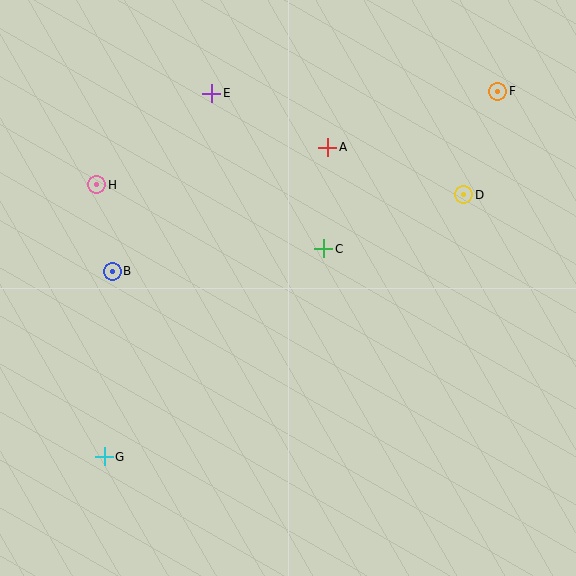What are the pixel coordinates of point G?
Point G is at (104, 457).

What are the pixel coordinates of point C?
Point C is at (324, 249).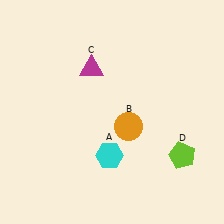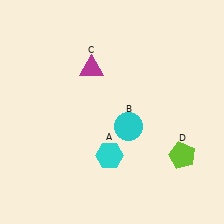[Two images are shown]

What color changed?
The circle (B) changed from orange in Image 1 to cyan in Image 2.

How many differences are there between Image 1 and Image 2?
There is 1 difference between the two images.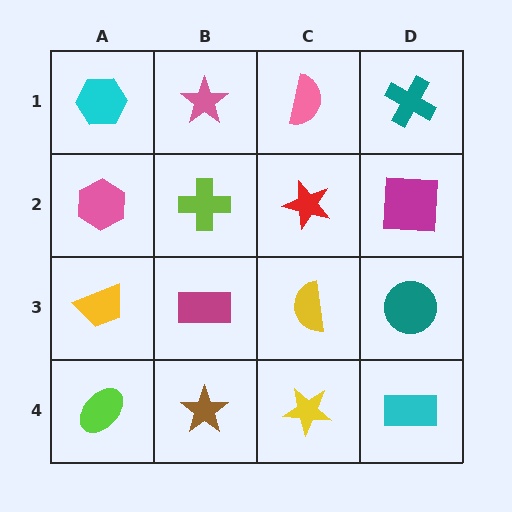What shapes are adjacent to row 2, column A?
A cyan hexagon (row 1, column A), a yellow trapezoid (row 3, column A), a lime cross (row 2, column B).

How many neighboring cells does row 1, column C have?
3.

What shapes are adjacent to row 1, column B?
A lime cross (row 2, column B), a cyan hexagon (row 1, column A), a pink semicircle (row 1, column C).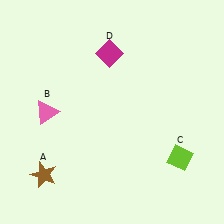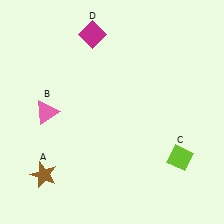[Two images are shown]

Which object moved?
The magenta diamond (D) moved up.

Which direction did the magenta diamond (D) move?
The magenta diamond (D) moved up.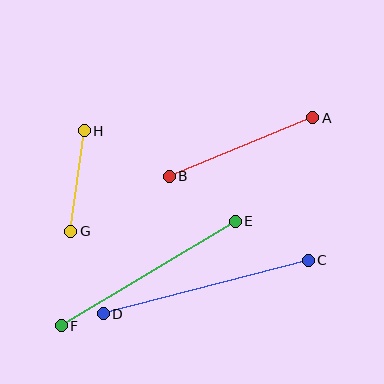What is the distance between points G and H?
The distance is approximately 101 pixels.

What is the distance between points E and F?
The distance is approximately 203 pixels.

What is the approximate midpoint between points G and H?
The midpoint is at approximately (77, 181) pixels.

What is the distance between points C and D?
The distance is approximately 212 pixels.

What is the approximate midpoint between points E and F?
The midpoint is at approximately (148, 274) pixels.